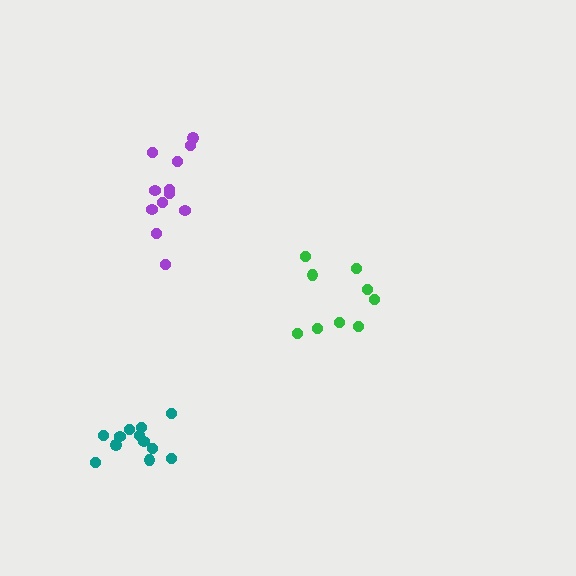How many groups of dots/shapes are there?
There are 3 groups.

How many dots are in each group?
Group 1: 9 dots, Group 2: 12 dots, Group 3: 12 dots (33 total).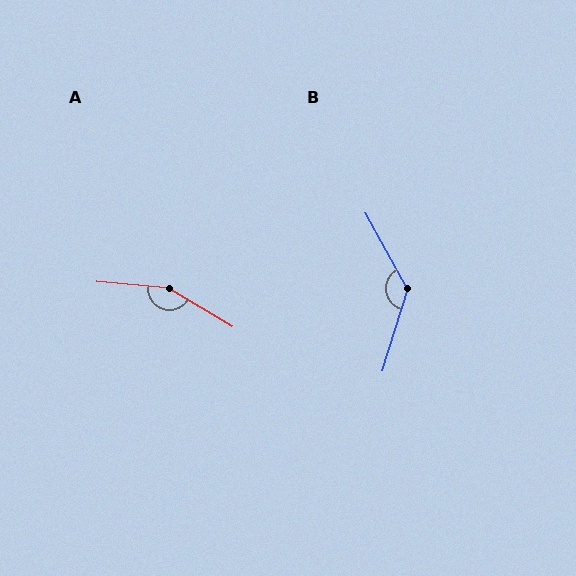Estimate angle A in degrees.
Approximately 154 degrees.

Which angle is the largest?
A, at approximately 154 degrees.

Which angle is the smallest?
B, at approximately 134 degrees.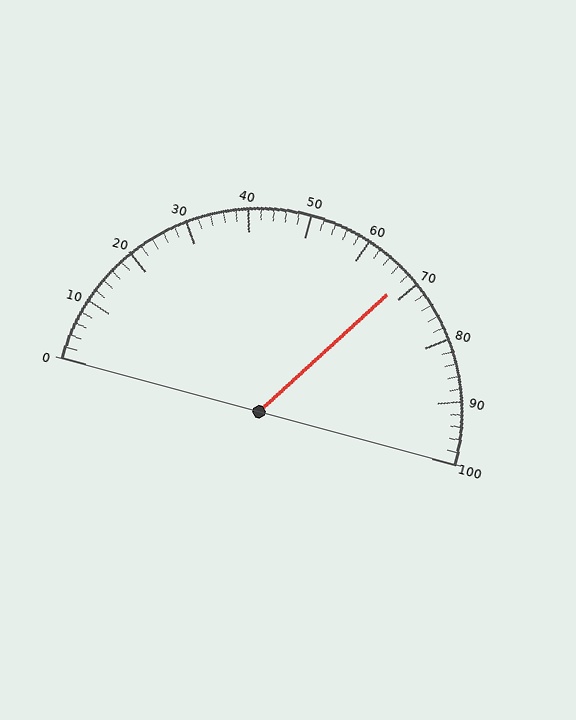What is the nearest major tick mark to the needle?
The nearest major tick mark is 70.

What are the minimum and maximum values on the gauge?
The gauge ranges from 0 to 100.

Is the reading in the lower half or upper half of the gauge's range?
The reading is in the upper half of the range (0 to 100).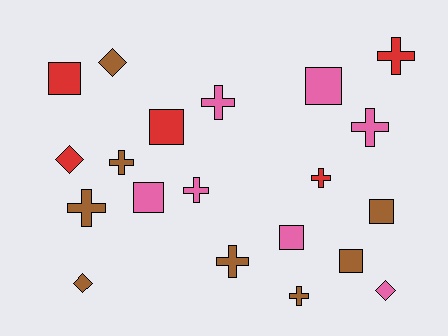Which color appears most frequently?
Brown, with 8 objects.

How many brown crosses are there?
There are 4 brown crosses.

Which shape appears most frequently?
Cross, with 9 objects.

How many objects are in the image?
There are 20 objects.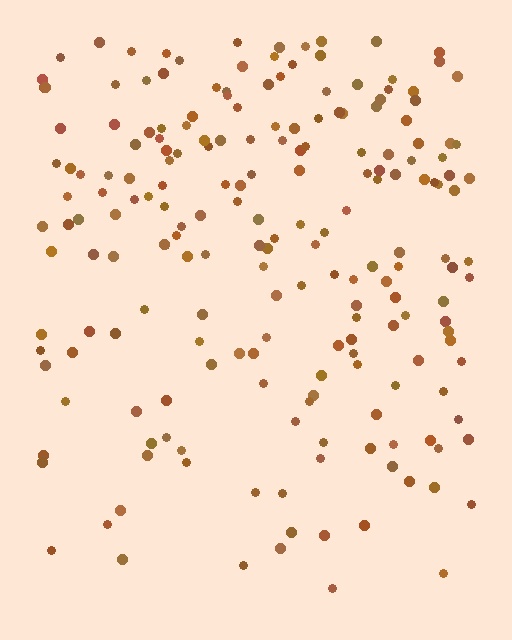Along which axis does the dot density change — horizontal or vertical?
Vertical.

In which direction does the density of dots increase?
From bottom to top, with the top side densest.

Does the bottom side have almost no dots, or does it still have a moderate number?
Still a moderate number, just noticeably fewer than the top.